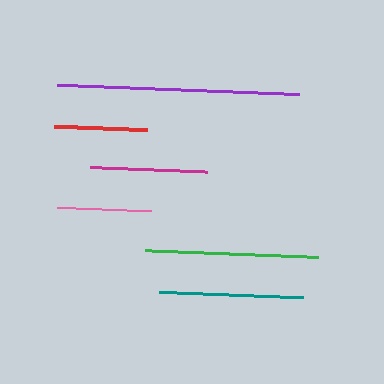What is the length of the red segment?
The red segment is approximately 92 pixels long.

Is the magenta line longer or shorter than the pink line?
The magenta line is longer than the pink line.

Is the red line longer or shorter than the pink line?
The pink line is longer than the red line.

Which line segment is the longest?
The purple line is the longest at approximately 242 pixels.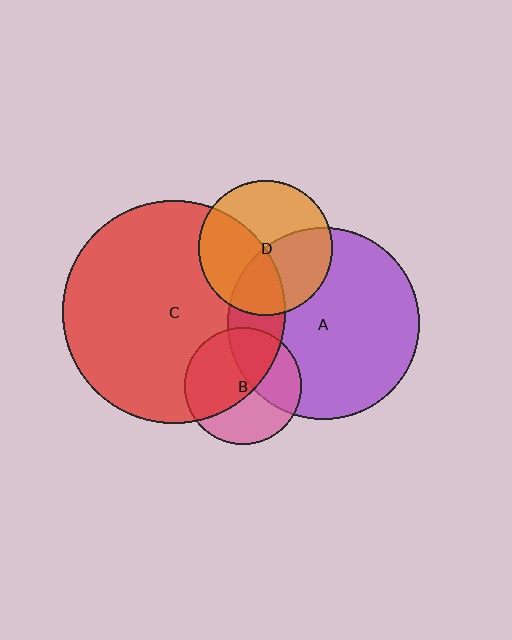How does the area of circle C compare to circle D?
Approximately 2.8 times.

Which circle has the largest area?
Circle C (red).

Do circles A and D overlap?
Yes.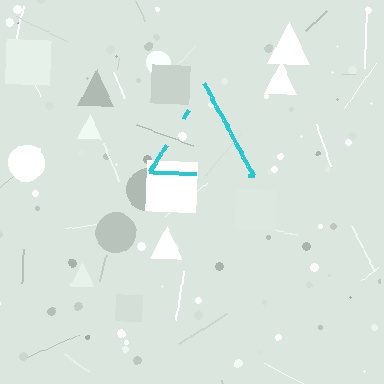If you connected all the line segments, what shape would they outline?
They would outline a triangle.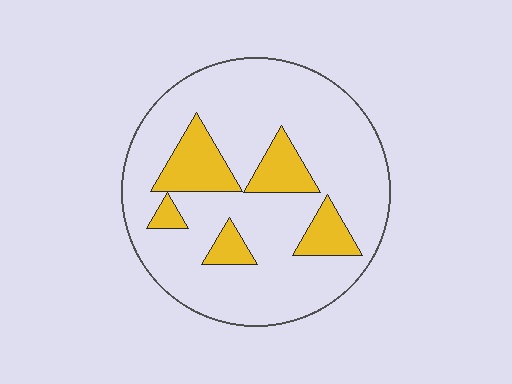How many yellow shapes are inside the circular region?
5.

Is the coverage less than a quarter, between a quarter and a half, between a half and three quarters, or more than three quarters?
Less than a quarter.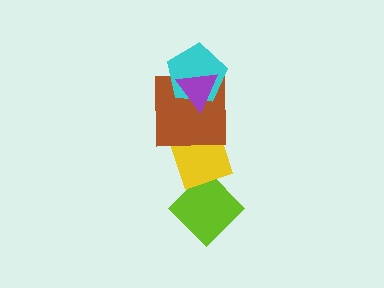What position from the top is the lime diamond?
The lime diamond is 5th from the top.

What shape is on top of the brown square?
The cyan pentagon is on top of the brown square.